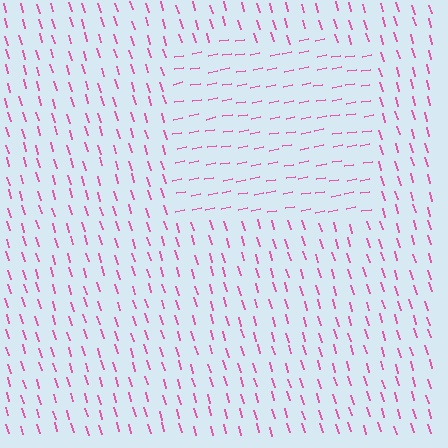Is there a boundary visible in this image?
Yes, there is a texture boundary formed by a change in line orientation.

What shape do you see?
I see a rectangle.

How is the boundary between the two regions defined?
The boundary is defined purely by a change in line orientation (approximately 84 degrees difference). All lines are the same color and thickness.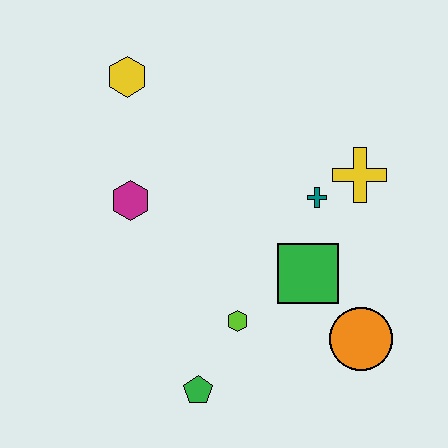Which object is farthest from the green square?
The yellow hexagon is farthest from the green square.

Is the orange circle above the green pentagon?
Yes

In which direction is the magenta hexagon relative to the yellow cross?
The magenta hexagon is to the left of the yellow cross.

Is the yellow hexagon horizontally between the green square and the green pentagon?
No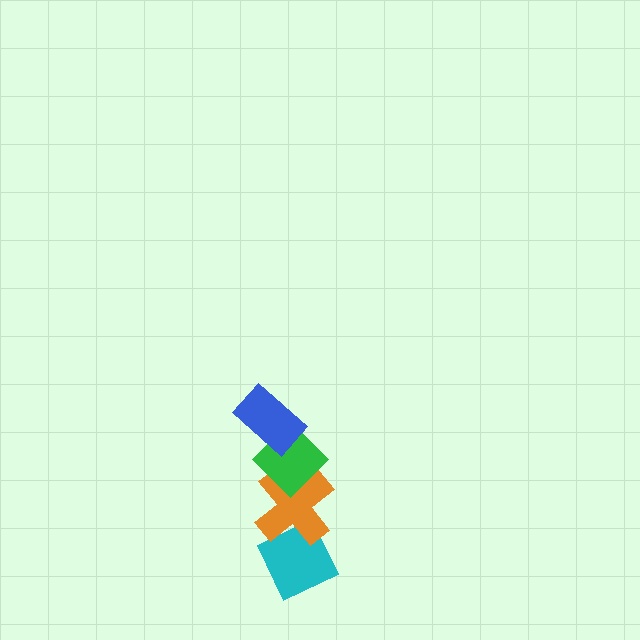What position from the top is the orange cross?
The orange cross is 3rd from the top.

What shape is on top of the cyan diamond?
The orange cross is on top of the cyan diamond.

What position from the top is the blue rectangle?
The blue rectangle is 1st from the top.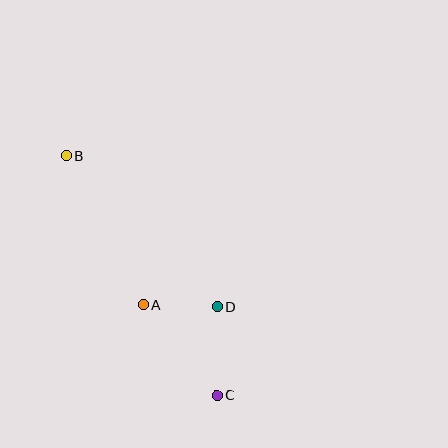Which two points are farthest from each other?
Points B and C are farthest from each other.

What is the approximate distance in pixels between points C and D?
The distance between C and D is approximately 88 pixels.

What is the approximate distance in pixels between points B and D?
The distance between B and D is approximately 214 pixels.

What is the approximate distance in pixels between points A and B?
The distance between A and B is approximately 167 pixels.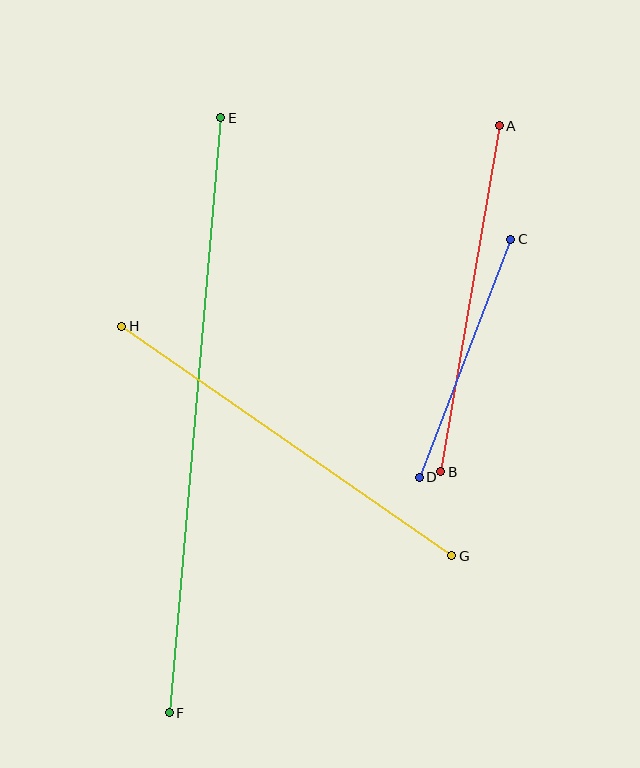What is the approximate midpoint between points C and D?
The midpoint is at approximately (465, 358) pixels.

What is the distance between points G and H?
The distance is approximately 402 pixels.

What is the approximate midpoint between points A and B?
The midpoint is at approximately (470, 299) pixels.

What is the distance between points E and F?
The distance is approximately 597 pixels.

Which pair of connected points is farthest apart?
Points E and F are farthest apart.